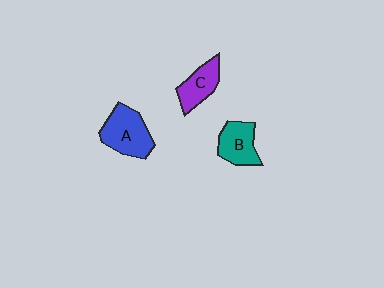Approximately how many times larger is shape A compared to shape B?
Approximately 1.3 times.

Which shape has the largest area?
Shape A (blue).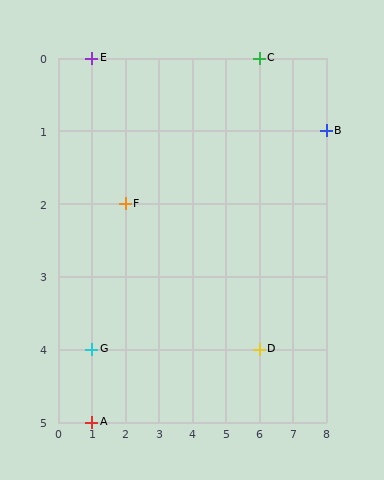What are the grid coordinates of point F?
Point F is at grid coordinates (2, 2).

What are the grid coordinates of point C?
Point C is at grid coordinates (6, 0).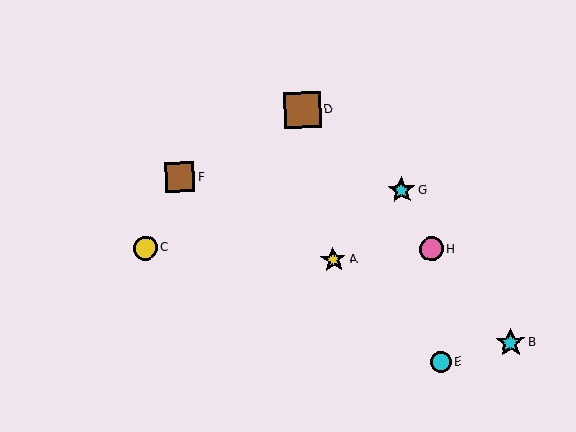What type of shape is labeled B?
Shape B is a cyan star.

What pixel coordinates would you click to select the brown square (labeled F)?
Click at (180, 177) to select the brown square F.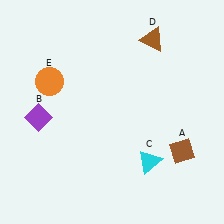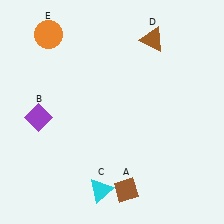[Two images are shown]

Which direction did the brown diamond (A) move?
The brown diamond (A) moved left.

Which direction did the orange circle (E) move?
The orange circle (E) moved up.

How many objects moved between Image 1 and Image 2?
3 objects moved between the two images.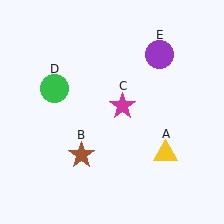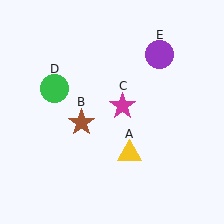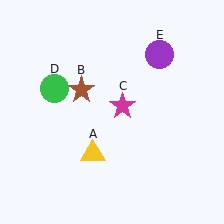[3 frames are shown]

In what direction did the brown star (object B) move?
The brown star (object B) moved up.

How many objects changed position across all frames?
2 objects changed position: yellow triangle (object A), brown star (object B).